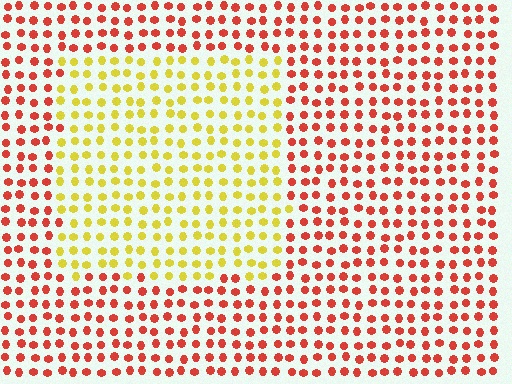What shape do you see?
I see a rectangle.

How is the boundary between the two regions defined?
The boundary is defined purely by a slight shift in hue (about 55 degrees). Spacing, size, and orientation are identical on both sides.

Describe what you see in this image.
The image is filled with small red elements in a uniform arrangement. A rectangle-shaped region is visible where the elements are tinted to a slightly different hue, forming a subtle color boundary.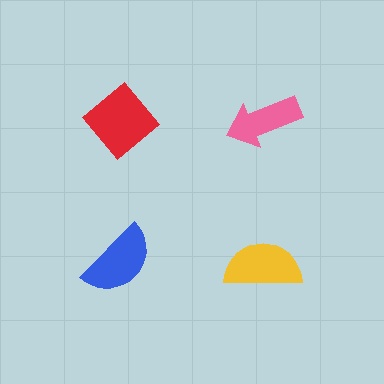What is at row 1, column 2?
A pink arrow.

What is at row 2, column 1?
A blue semicircle.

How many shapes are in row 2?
2 shapes.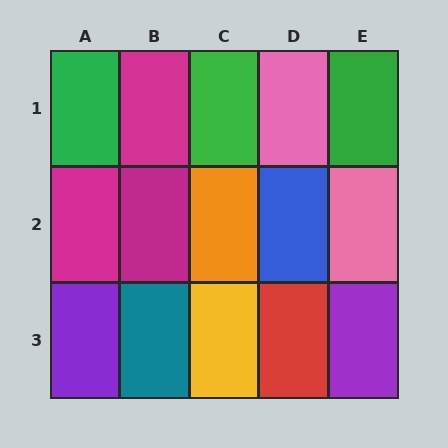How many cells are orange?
1 cell is orange.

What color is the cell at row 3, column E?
Purple.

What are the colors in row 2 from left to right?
Magenta, magenta, orange, blue, pink.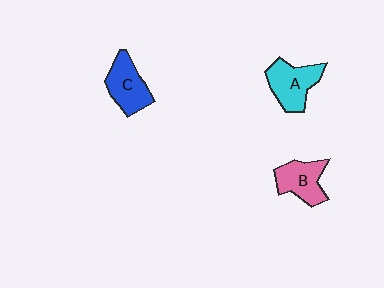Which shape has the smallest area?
Shape B (pink).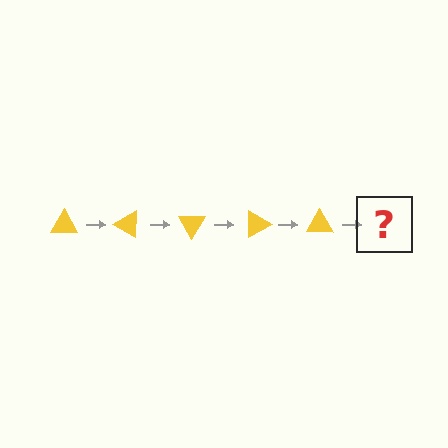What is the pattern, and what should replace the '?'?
The pattern is that the triangle rotates 30 degrees each step. The '?' should be a yellow triangle rotated 150 degrees.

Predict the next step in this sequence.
The next step is a yellow triangle rotated 150 degrees.